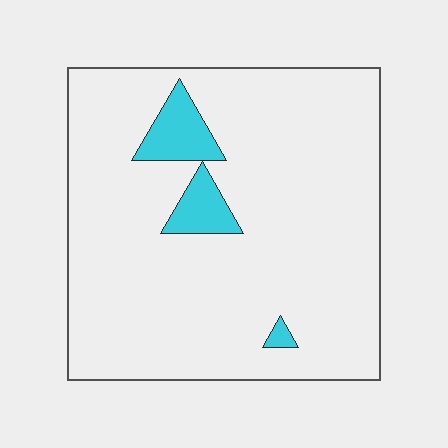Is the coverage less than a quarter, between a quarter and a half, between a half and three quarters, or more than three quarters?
Less than a quarter.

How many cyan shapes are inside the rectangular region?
3.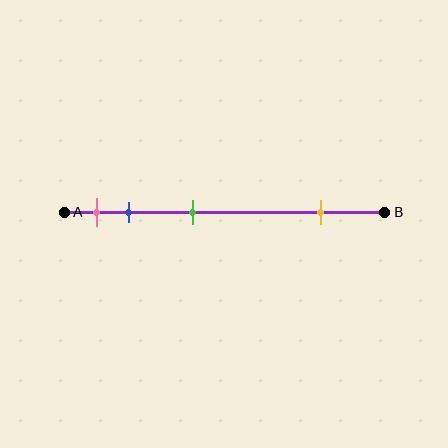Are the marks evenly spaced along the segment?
No, the marks are not evenly spaced.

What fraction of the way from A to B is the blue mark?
The blue mark is approximately 20% (0.2) of the way from A to B.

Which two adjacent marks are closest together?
The pink and blue marks are the closest adjacent pair.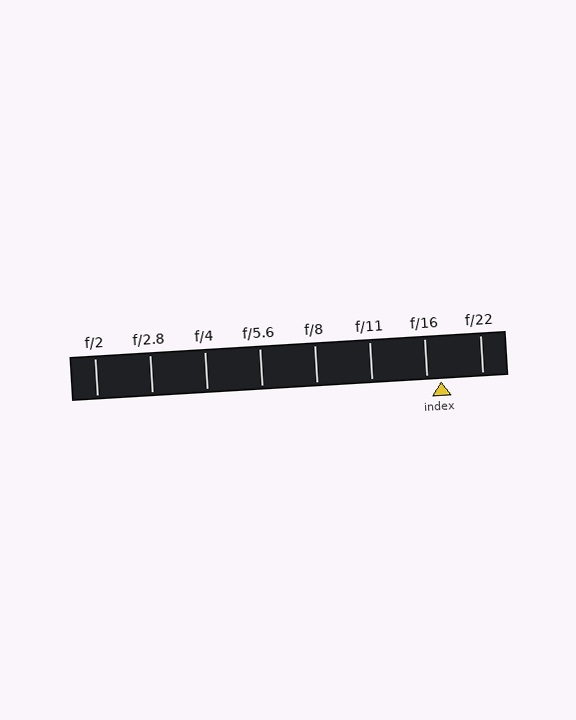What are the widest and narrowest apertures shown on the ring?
The widest aperture shown is f/2 and the narrowest is f/22.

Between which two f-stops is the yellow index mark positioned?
The index mark is between f/16 and f/22.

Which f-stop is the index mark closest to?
The index mark is closest to f/16.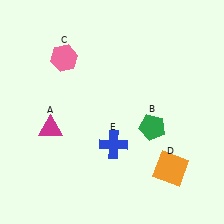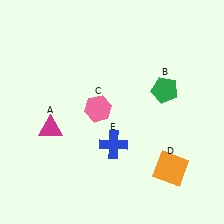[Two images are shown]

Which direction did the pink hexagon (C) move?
The pink hexagon (C) moved down.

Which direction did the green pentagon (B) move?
The green pentagon (B) moved up.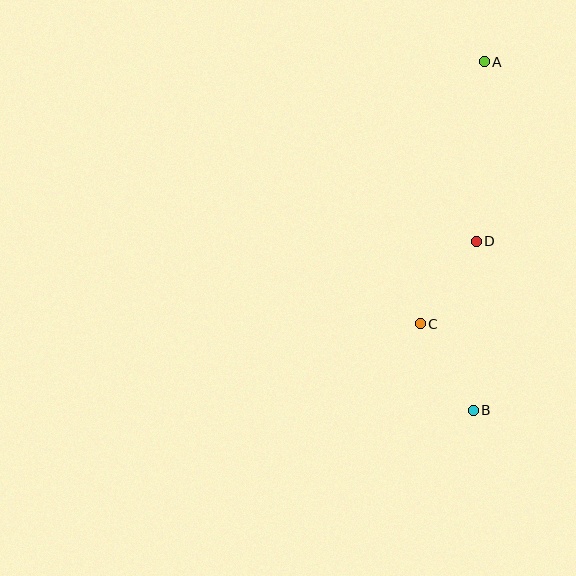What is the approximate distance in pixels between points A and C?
The distance between A and C is approximately 270 pixels.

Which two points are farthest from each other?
Points A and B are farthest from each other.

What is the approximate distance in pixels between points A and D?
The distance between A and D is approximately 180 pixels.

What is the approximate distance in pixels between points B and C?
The distance between B and C is approximately 101 pixels.